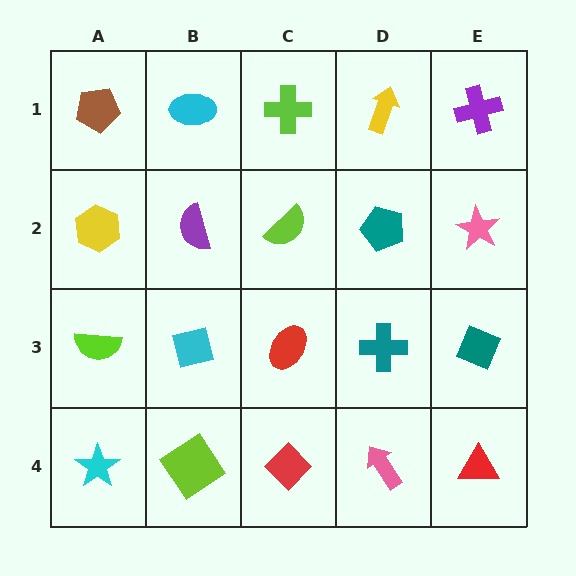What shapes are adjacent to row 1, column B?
A purple semicircle (row 2, column B), a brown pentagon (row 1, column A), a lime cross (row 1, column C).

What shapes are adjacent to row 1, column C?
A lime semicircle (row 2, column C), a cyan ellipse (row 1, column B), a yellow arrow (row 1, column D).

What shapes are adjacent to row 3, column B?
A purple semicircle (row 2, column B), a lime diamond (row 4, column B), a lime semicircle (row 3, column A), a red ellipse (row 3, column C).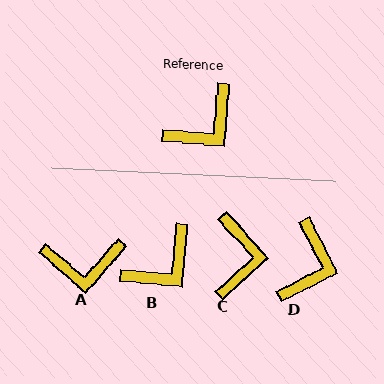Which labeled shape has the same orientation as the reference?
B.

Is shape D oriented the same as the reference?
No, it is off by about 32 degrees.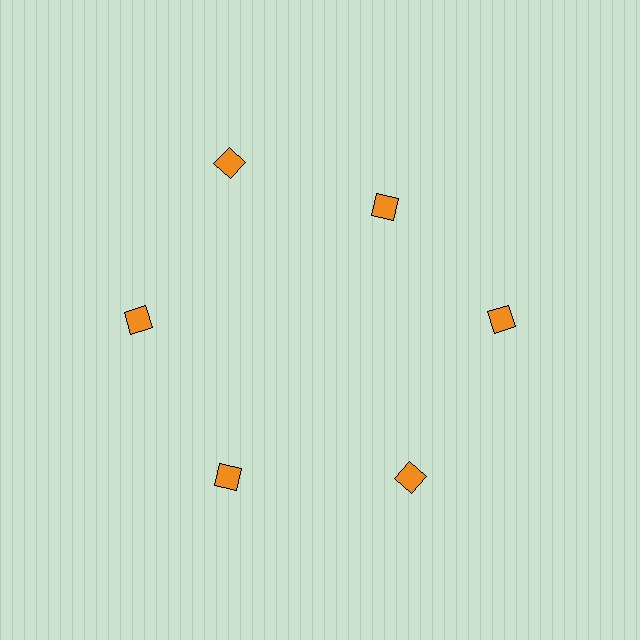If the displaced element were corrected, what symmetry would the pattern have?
It would have 6-fold rotational symmetry — the pattern would map onto itself every 60 degrees.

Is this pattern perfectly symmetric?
No. The 6 orange diamonds are arranged in a ring, but one element near the 1 o'clock position is pulled inward toward the center, breaking the 6-fold rotational symmetry.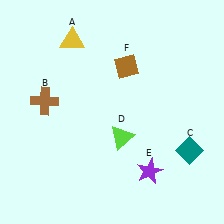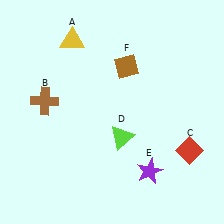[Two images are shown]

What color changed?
The diamond (C) changed from teal in Image 1 to red in Image 2.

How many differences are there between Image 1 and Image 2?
There is 1 difference between the two images.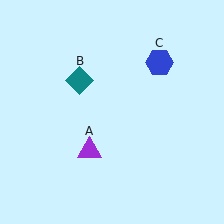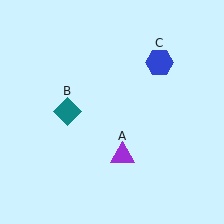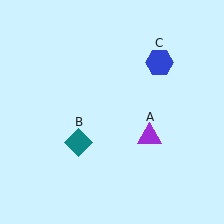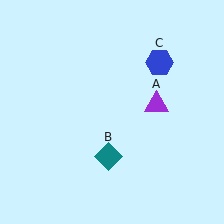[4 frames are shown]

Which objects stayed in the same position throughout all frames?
Blue hexagon (object C) remained stationary.